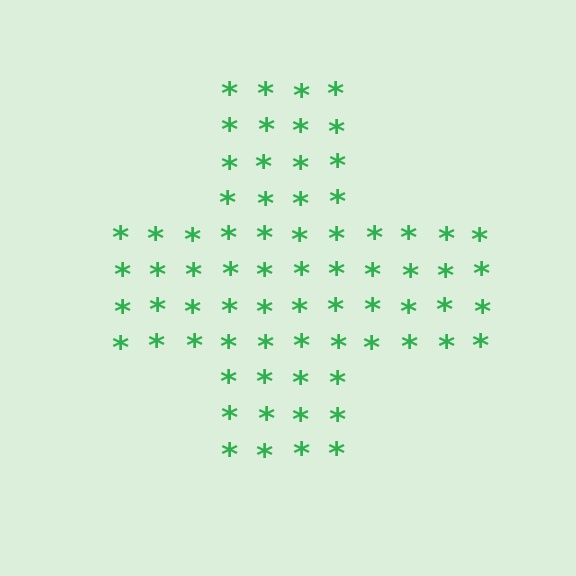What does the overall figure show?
The overall figure shows a cross.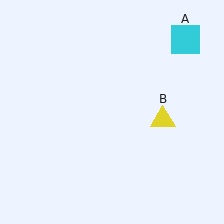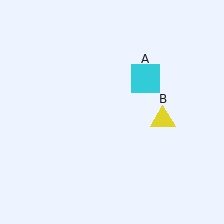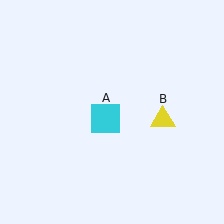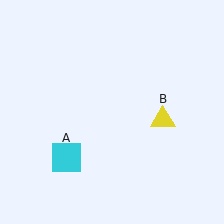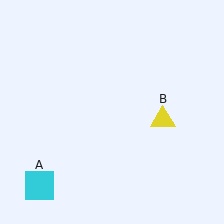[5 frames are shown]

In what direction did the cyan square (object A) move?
The cyan square (object A) moved down and to the left.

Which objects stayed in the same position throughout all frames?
Yellow triangle (object B) remained stationary.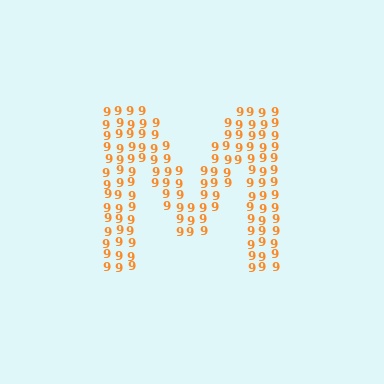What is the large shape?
The large shape is the letter M.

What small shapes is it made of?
It is made of small digit 9's.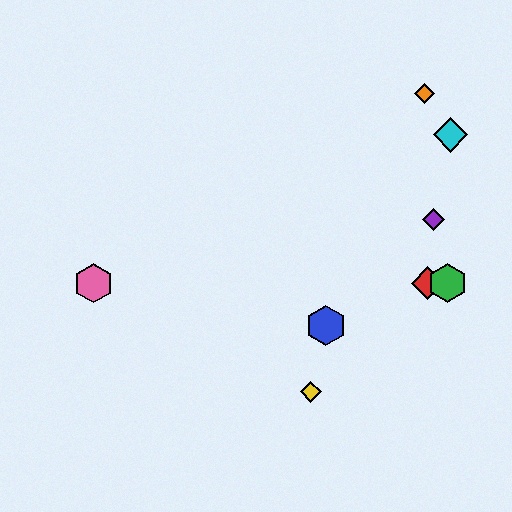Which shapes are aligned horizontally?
The red diamond, the green hexagon, the pink hexagon are aligned horizontally.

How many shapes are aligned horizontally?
3 shapes (the red diamond, the green hexagon, the pink hexagon) are aligned horizontally.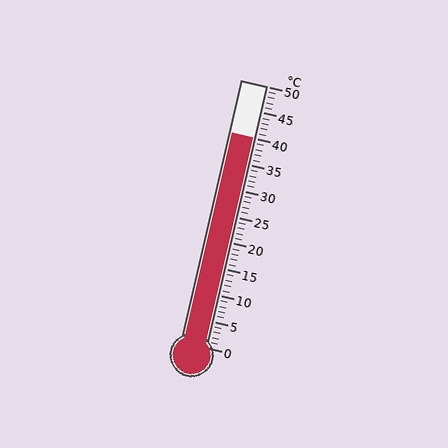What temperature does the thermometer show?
The thermometer shows approximately 40°C.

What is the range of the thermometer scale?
The thermometer scale ranges from 0°C to 50°C.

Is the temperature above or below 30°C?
The temperature is above 30°C.